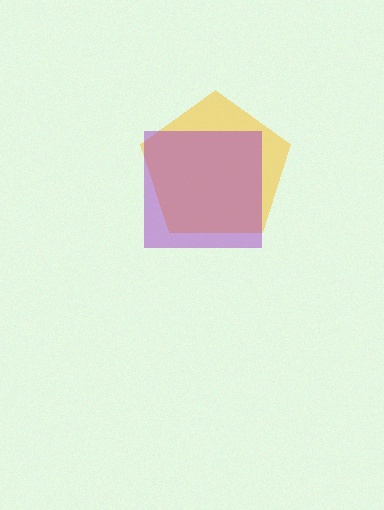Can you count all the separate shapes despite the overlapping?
Yes, there are 2 separate shapes.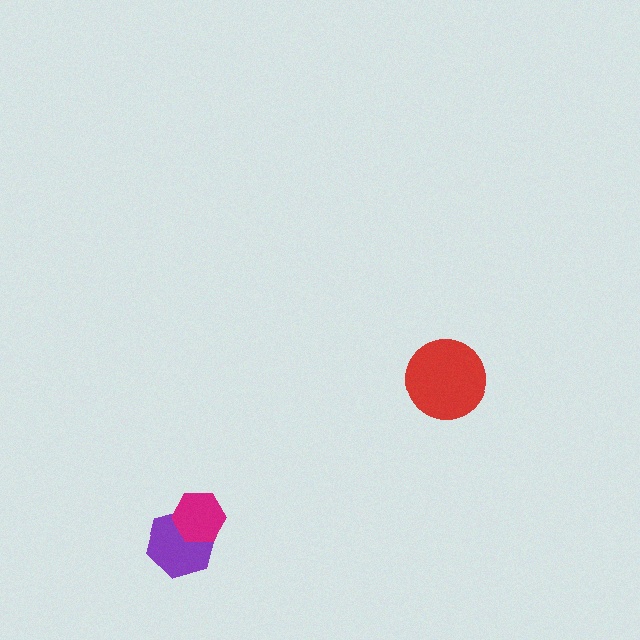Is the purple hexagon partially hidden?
Yes, it is partially covered by another shape.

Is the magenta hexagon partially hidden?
No, no other shape covers it.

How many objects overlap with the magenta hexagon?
1 object overlaps with the magenta hexagon.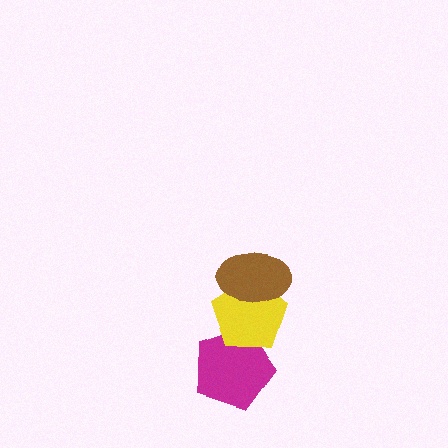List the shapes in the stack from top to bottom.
From top to bottom: the brown ellipse, the yellow pentagon, the magenta pentagon.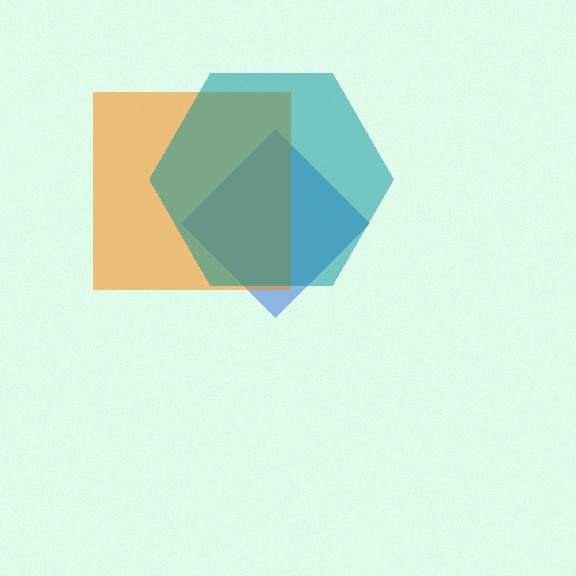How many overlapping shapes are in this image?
There are 3 overlapping shapes in the image.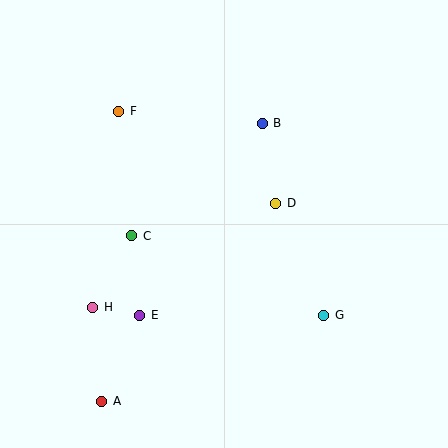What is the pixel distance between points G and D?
The distance between G and D is 122 pixels.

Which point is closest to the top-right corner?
Point B is closest to the top-right corner.